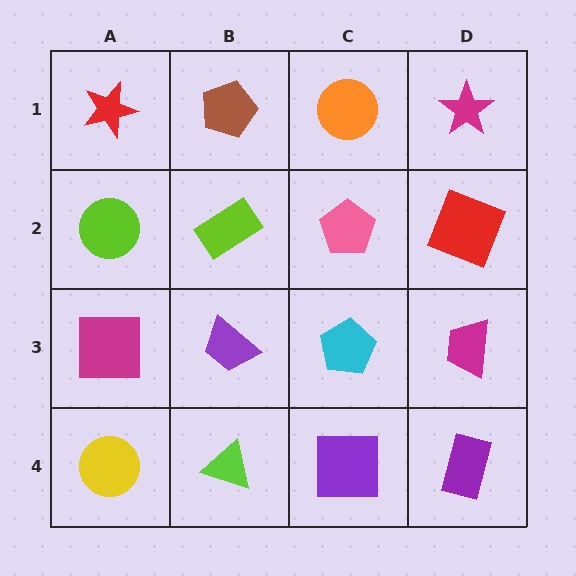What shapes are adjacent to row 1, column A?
A lime circle (row 2, column A), a brown pentagon (row 1, column B).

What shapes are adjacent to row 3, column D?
A red square (row 2, column D), a purple rectangle (row 4, column D), a cyan pentagon (row 3, column C).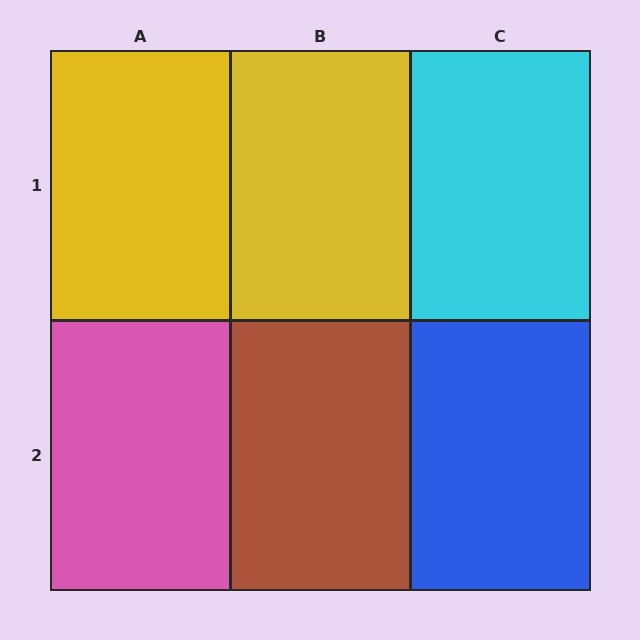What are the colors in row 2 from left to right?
Pink, brown, blue.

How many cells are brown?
1 cell is brown.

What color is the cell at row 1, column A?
Yellow.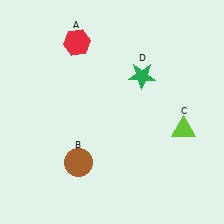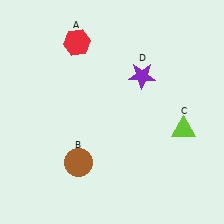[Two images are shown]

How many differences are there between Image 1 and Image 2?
There is 1 difference between the two images.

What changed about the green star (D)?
In Image 1, D is green. In Image 2, it changed to purple.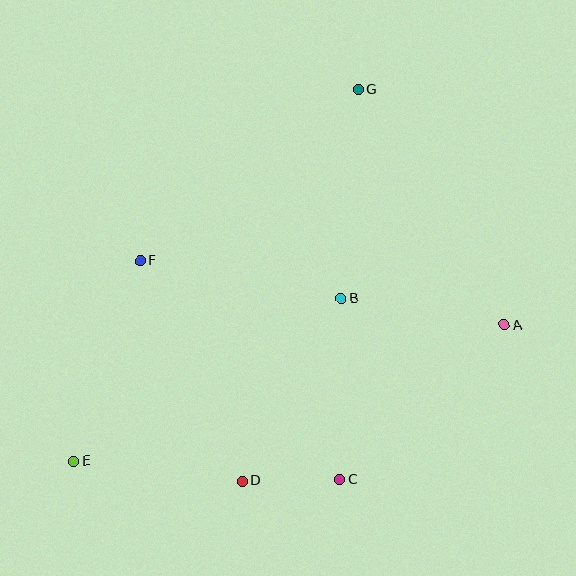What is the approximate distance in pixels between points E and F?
The distance between E and F is approximately 211 pixels.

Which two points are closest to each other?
Points C and D are closest to each other.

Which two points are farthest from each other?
Points E and G are farthest from each other.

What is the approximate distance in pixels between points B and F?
The distance between B and F is approximately 204 pixels.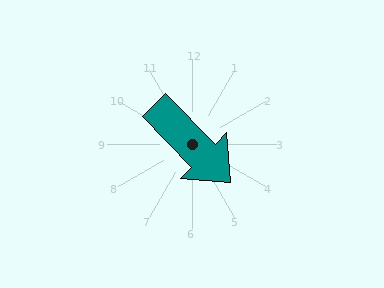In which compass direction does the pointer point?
Southeast.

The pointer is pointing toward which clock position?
Roughly 5 o'clock.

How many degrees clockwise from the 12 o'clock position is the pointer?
Approximately 135 degrees.